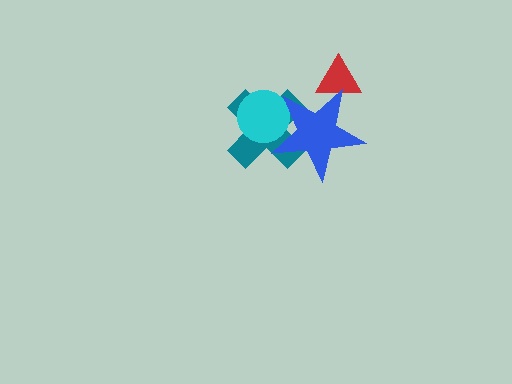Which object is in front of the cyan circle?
The blue star is in front of the cyan circle.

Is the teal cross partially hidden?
Yes, it is partially covered by another shape.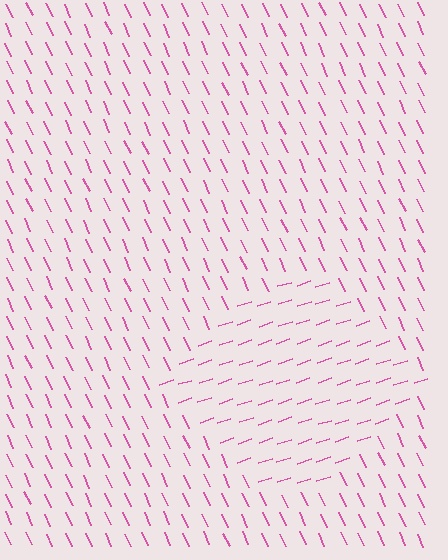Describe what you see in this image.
The image is filled with small pink line segments. A diamond region in the image has lines oriented differently from the surrounding lines, creating a visible texture boundary.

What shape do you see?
I see a diamond.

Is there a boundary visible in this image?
Yes, there is a texture boundary formed by a change in line orientation.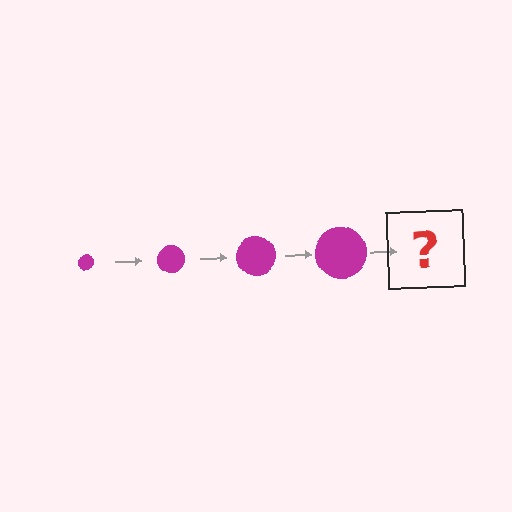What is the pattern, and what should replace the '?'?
The pattern is that the circle gets progressively larger each step. The '?' should be a magenta circle, larger than the previous one.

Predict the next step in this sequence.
The next step is a magenta circle, larger than the previous one.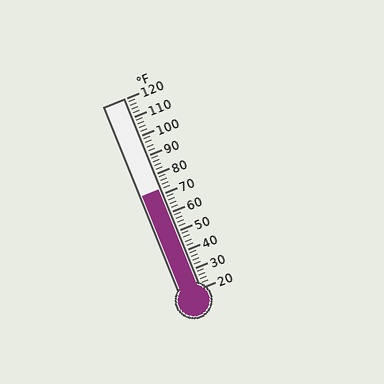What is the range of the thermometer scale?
The thermometer scale ranges from 20°F to 120°F.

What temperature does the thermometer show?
The thermometer shows approximately 72°F.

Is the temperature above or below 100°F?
The temperature is below 100°F.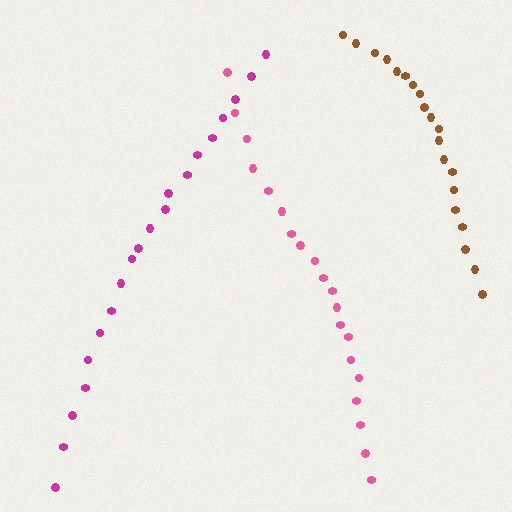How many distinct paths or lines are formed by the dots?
There are 3 distinct paths.